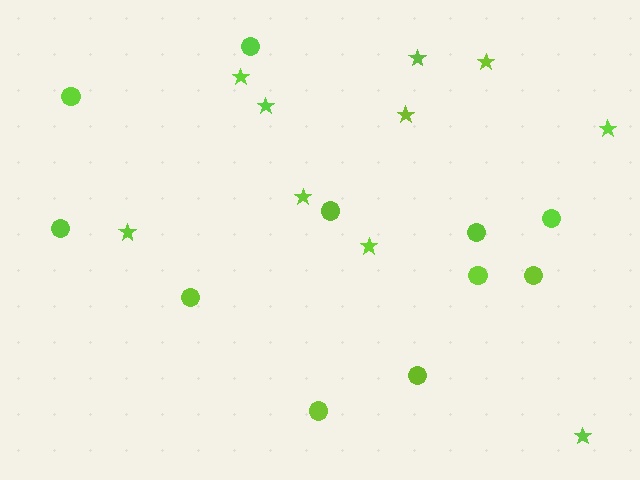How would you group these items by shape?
There are 2 groups: one group of circles (11) and one group of stars (10).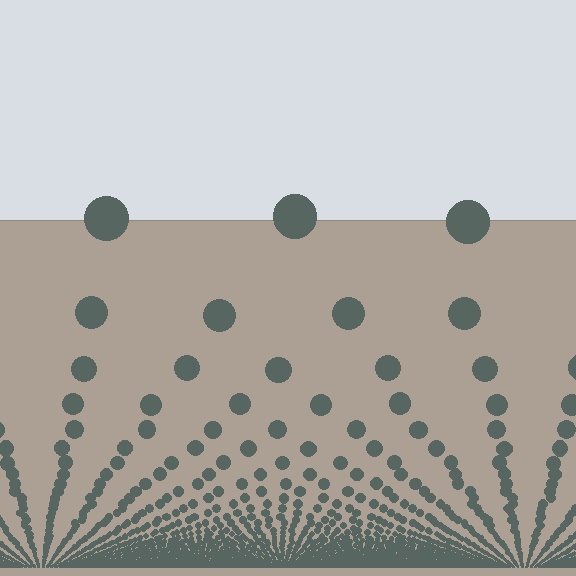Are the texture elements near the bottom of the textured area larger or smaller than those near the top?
Smaller. The gradient is inverted — elements near the bottom are smaller and denser.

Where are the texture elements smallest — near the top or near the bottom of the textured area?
Near the bottom.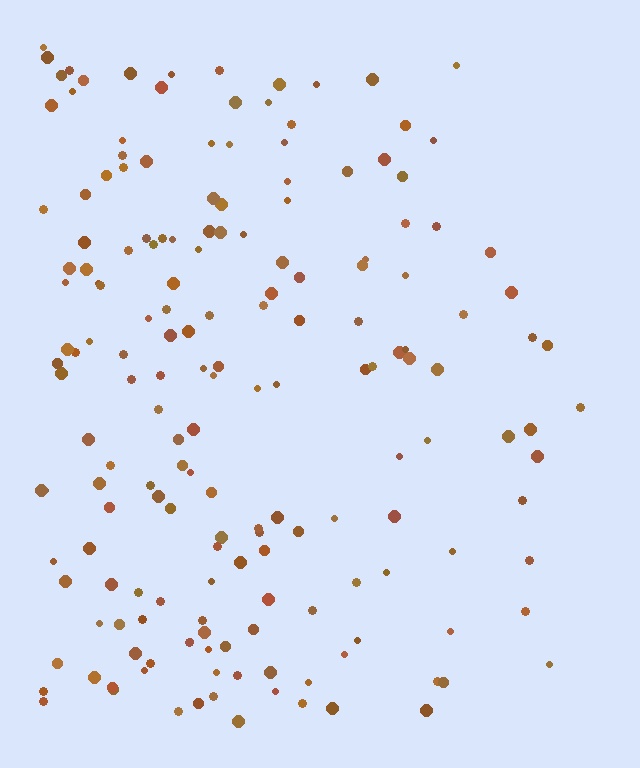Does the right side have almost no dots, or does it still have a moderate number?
Still a moderate number, just noticeably fewer than the left.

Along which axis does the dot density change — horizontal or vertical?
Horizontal.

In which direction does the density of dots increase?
From right to left, with the left side densest.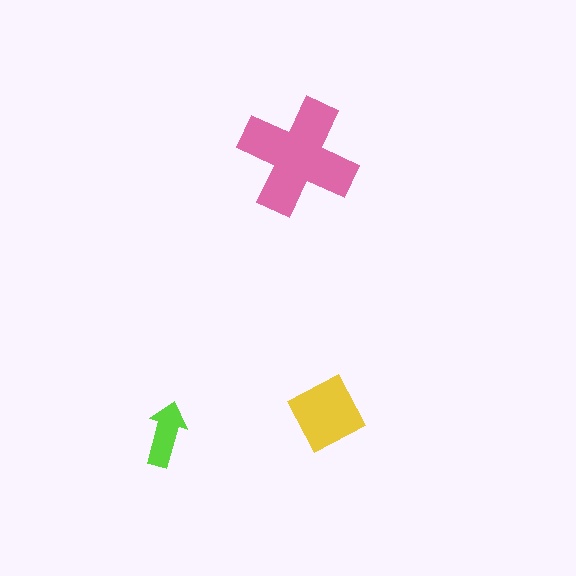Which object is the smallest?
The lime arrow.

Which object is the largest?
The pink cross.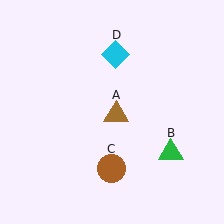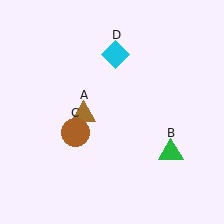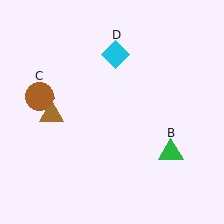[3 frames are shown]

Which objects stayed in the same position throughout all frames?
Green triangle (object B) and cyan diamond (object D) remained stationary.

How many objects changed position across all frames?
2 objects changed position: brown triangle (object A), brown circle (object C).